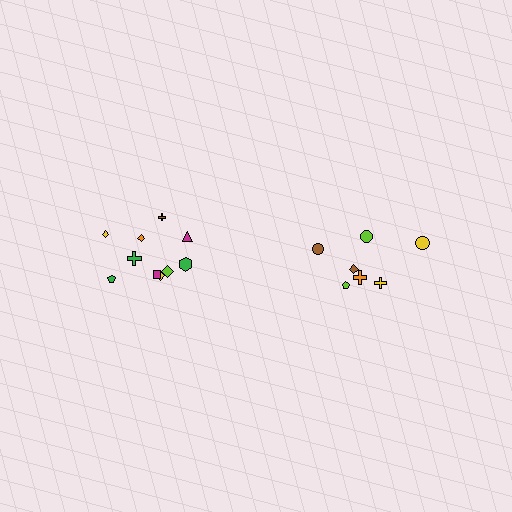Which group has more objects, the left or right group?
The left group.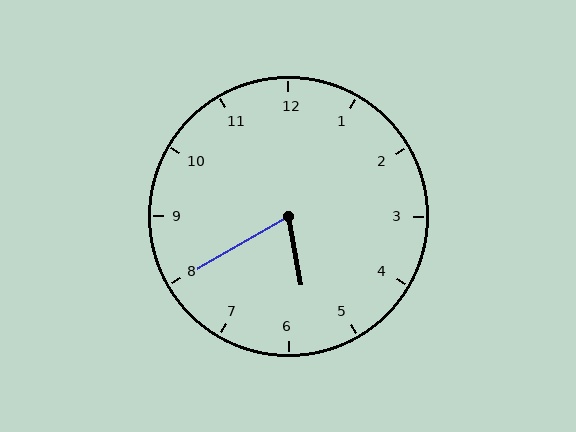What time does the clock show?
5:40.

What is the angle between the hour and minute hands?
Approximately 70 degrees.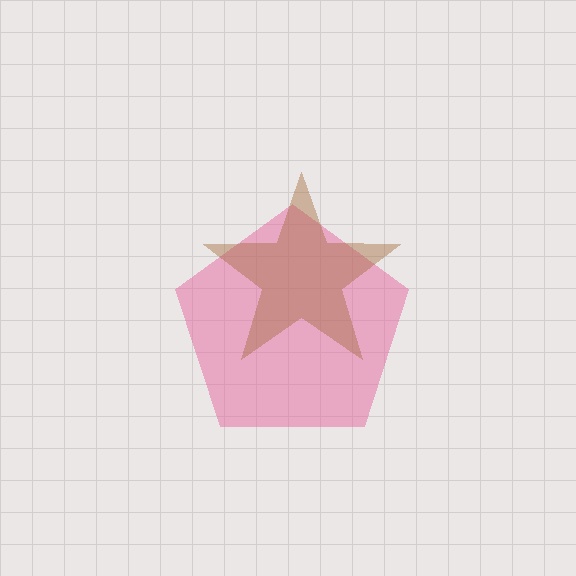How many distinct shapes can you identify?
There are 2 distinct shapes: a pink pentagon, a brown star.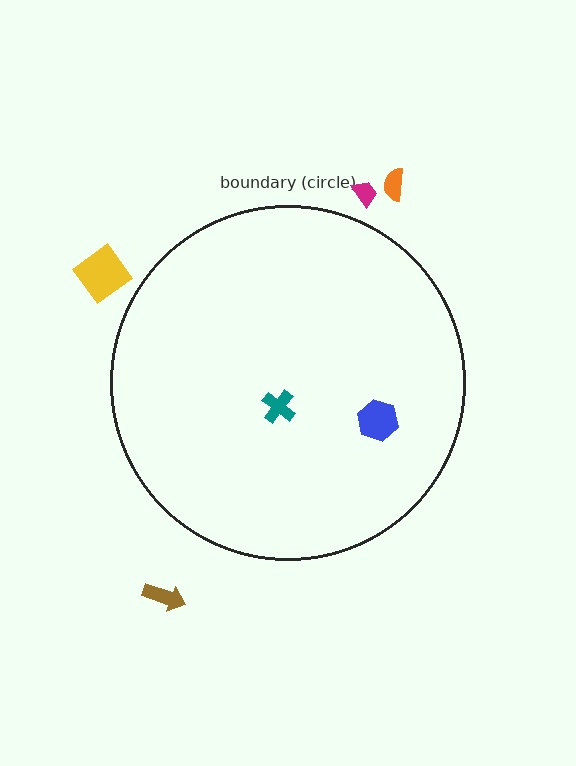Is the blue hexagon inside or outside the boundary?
Inside.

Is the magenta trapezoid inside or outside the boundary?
Outside.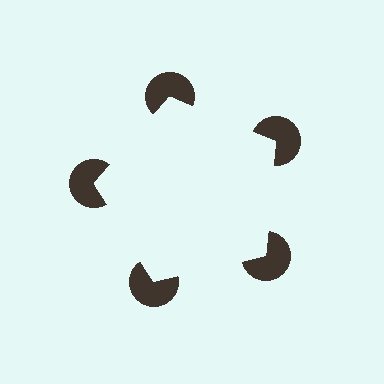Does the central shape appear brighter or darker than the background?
It typically appears slightly brighter than the background, even though no actual brightness change is drawn.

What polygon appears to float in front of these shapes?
An illusory pentagon — its edges are inferred from the aligned wedge cuts in the pac-man discs, not physically drawn.